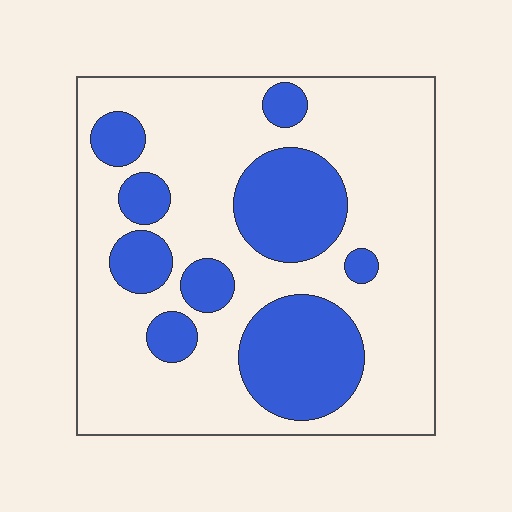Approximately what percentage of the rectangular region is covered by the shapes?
Approximately 30%.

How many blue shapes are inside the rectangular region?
9.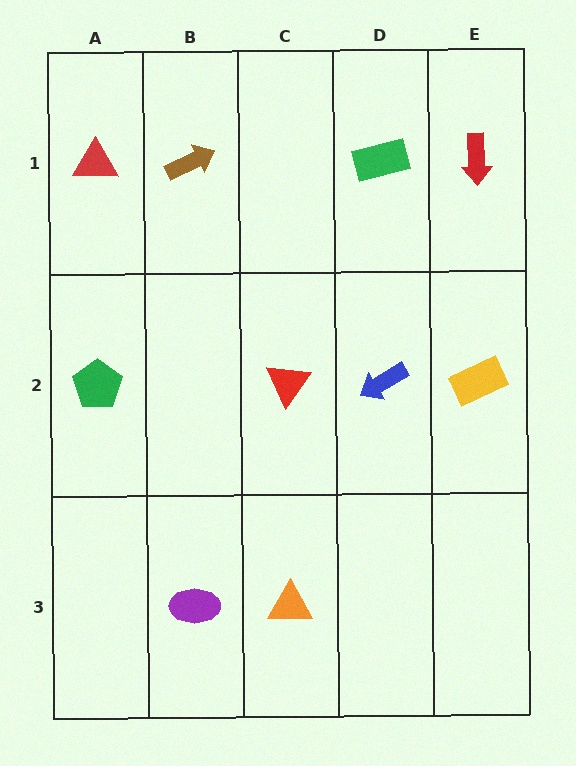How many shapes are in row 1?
4 shapes.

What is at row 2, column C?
A red triangle.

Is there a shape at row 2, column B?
No, that cell is empty.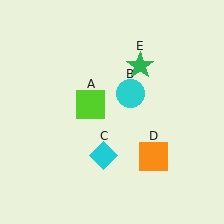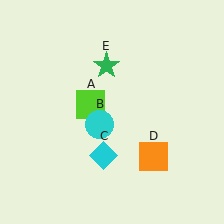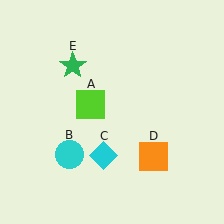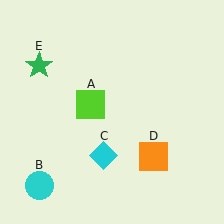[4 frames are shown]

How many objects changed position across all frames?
2 objects changed position: cyan circle (object B), green star (object E).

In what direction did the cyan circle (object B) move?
The cyan circle (object B) moved down and to the left.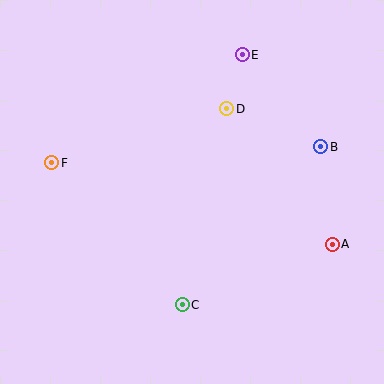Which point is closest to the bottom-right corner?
Point A is closest to the bottom-right corner.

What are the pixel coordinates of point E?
Point E is at (242, 55).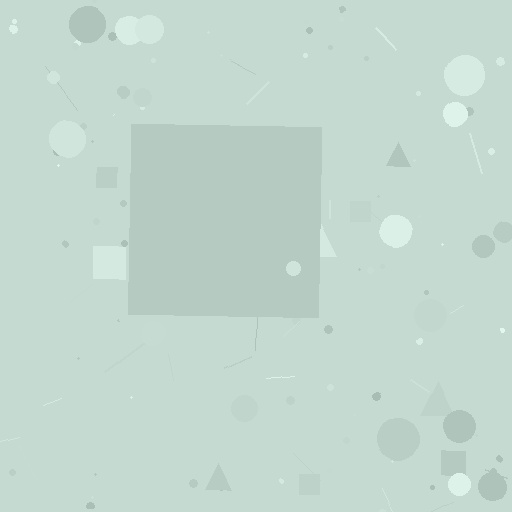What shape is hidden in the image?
A square is hidden in the image.